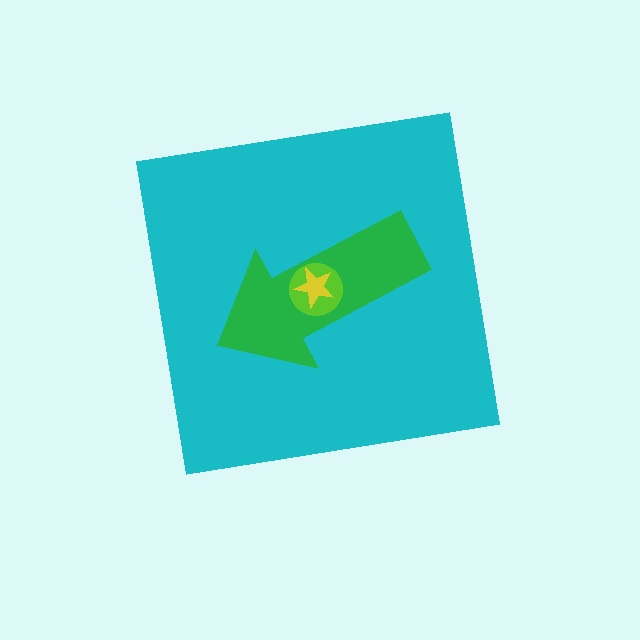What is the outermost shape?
The cyan square.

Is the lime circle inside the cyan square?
Yes.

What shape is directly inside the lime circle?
The yellow star.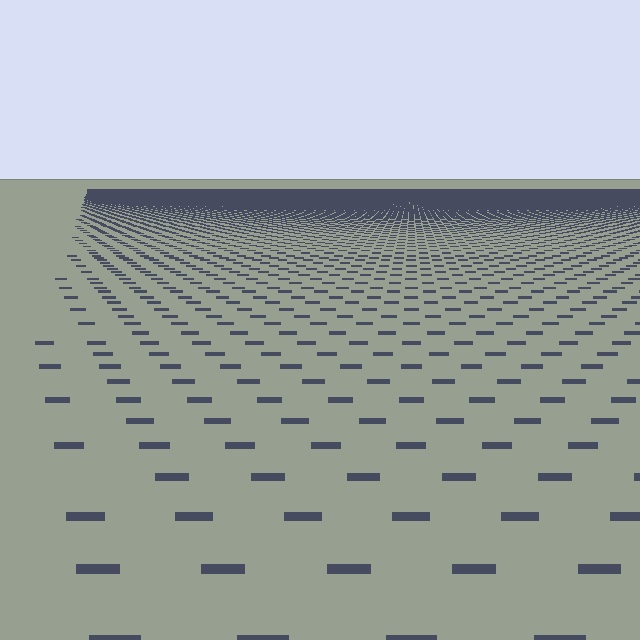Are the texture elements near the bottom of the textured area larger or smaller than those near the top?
Larger. Near the bottom, elements are closer to the viewer and appear at a bigger on-screen size.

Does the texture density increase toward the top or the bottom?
Density increases toward the top.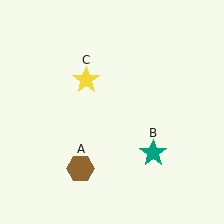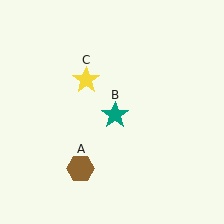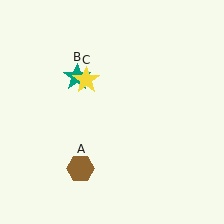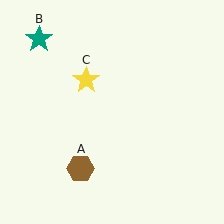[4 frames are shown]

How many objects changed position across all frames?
1 object changed position: teal star (object B).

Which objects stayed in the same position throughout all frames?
Brown hexagon (object A) and yellow star (object C) remained stationary.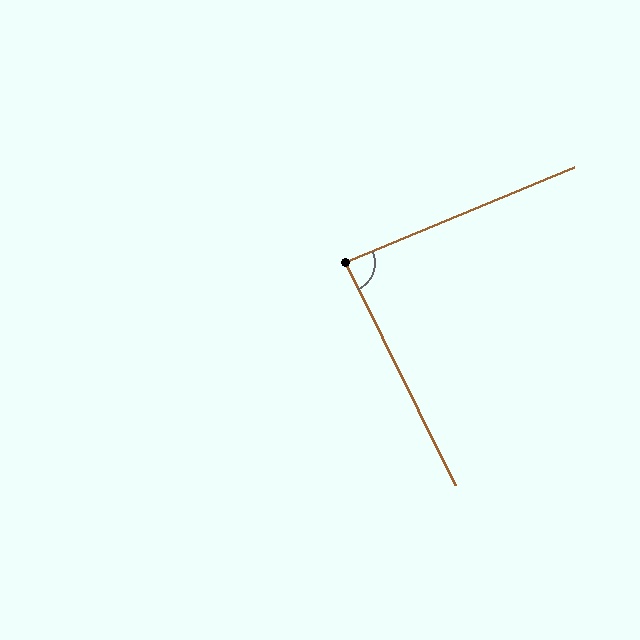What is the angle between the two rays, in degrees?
Approximately 86 degrees.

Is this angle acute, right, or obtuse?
It is approximately a right angle.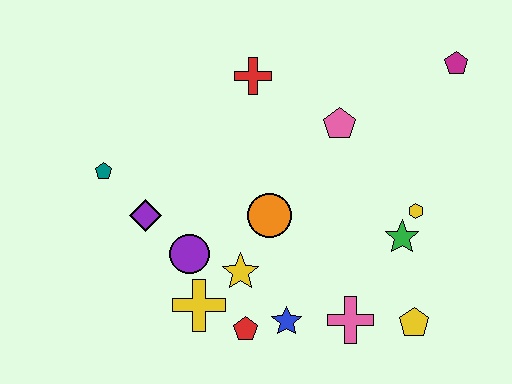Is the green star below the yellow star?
No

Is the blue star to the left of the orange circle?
No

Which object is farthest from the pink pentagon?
The teal pentagon is farthest from the pink pentagon.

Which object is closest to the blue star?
The red pentagon is closest to the blue star.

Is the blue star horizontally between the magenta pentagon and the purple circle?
Yes